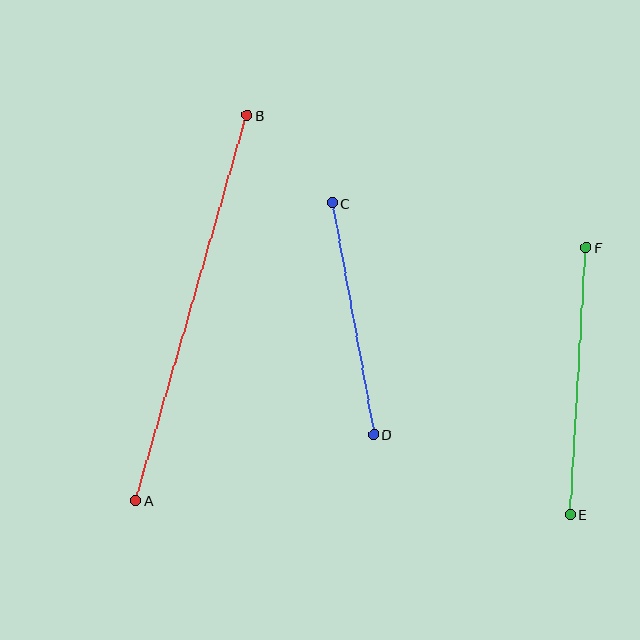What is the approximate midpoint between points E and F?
The midpoint is at approximately (578, 381) pixels.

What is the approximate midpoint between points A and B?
The midpoint is at approximately (191, 308) pixels.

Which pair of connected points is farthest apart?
Points A and B are farthest apart.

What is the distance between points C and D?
The distance is approximately 235 pixels.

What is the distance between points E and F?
The distance is approximately 267 pixels.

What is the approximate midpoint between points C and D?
The midpoint is at approximately (353, 319) pixels.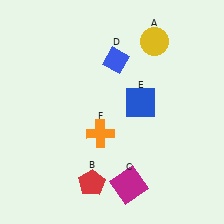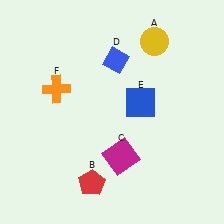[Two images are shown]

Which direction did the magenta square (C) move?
The magenta square (C) moved up.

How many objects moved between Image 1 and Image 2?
2 objects moved between the two images.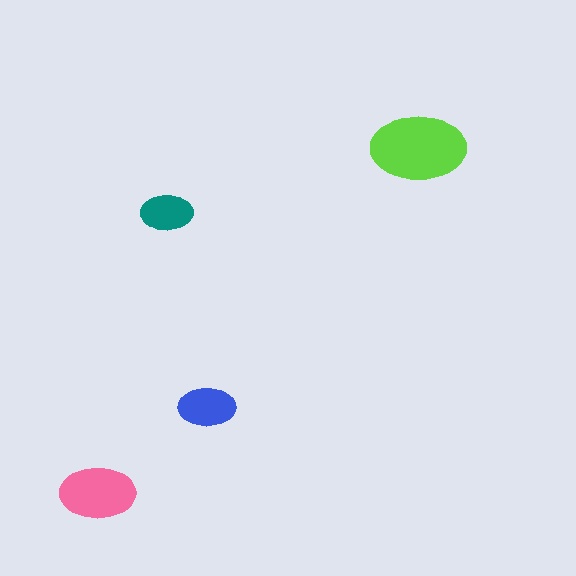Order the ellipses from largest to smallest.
the lime one, the pink one, the blue one, the teal one.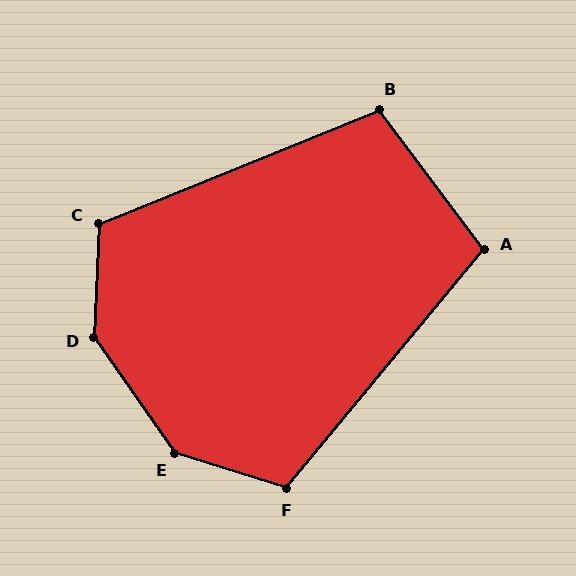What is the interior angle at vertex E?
Approximately 142 degrees (obtuse).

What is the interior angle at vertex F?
Approximately 112 degrees (obtuse).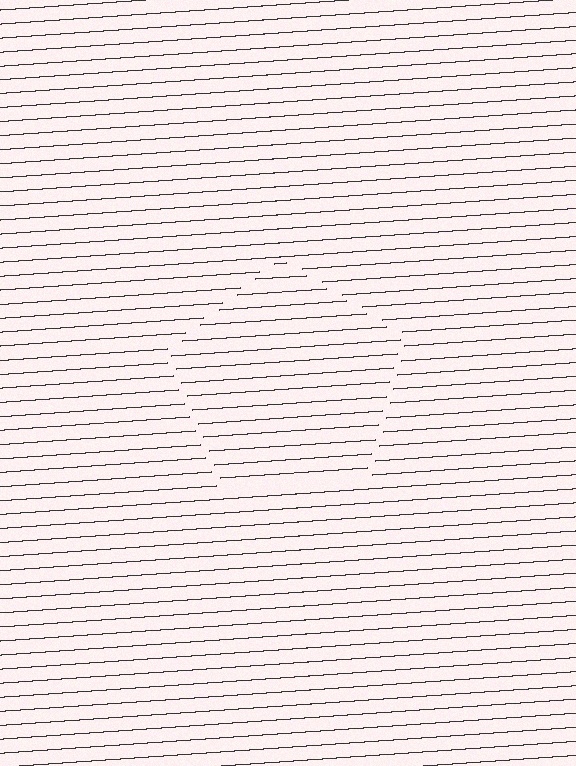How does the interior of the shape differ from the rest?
The interior of the shape contains the same grating, shifted by half a period — the contour is defined by the phase discontinuity where line-ends from the inner and outer gratings abut.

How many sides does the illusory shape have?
5 sides — the line-ends trace a pentagon.